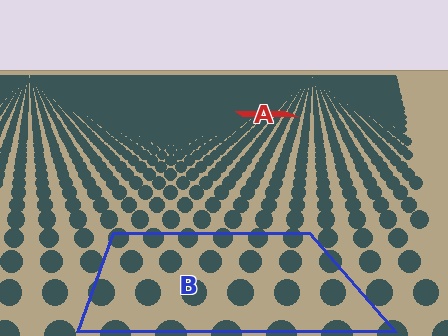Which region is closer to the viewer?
Region B is closer. The texture elements there are larger and more spread out.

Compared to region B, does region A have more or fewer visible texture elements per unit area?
Region A has more texture elements per unit area — they are packed more densely because it is farther away.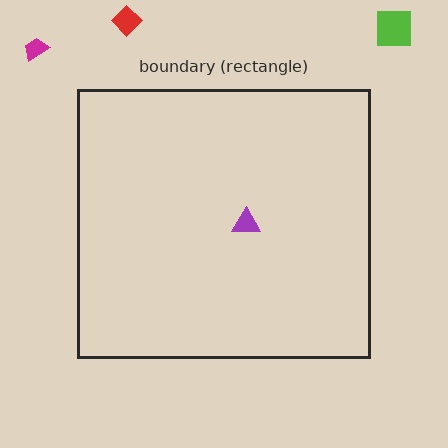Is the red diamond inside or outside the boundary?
Outside.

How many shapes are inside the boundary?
1 inside, 3 outside.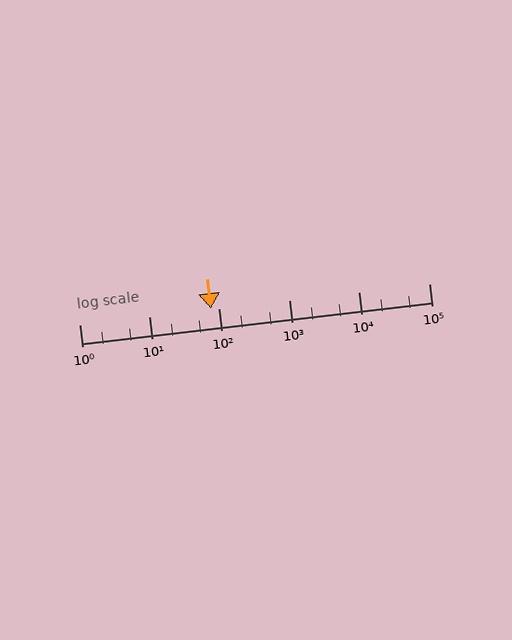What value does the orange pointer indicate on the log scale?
The pointer indicates approximately 77.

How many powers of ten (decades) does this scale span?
The scale spans 5 decades, from 1 to 100000.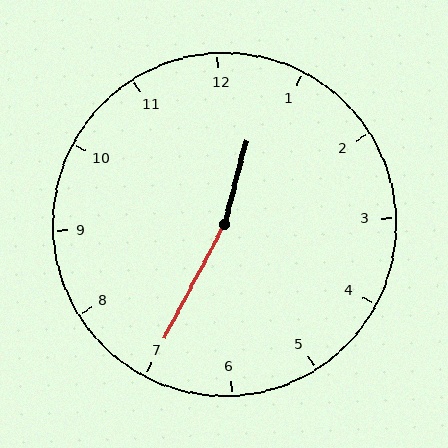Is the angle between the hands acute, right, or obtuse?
It is obtuse.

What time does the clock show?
12:35.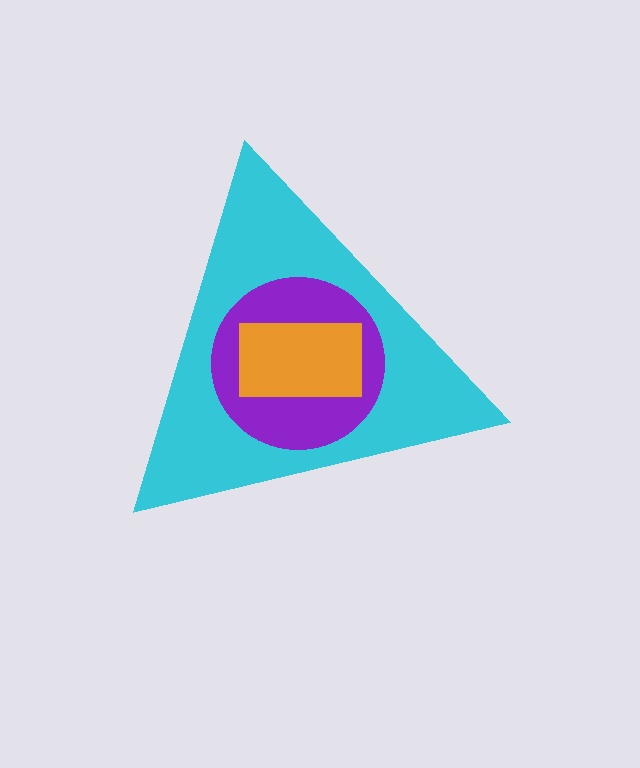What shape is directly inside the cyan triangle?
The purple circle.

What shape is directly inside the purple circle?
The orange rectangle.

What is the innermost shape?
The orange rectangle.